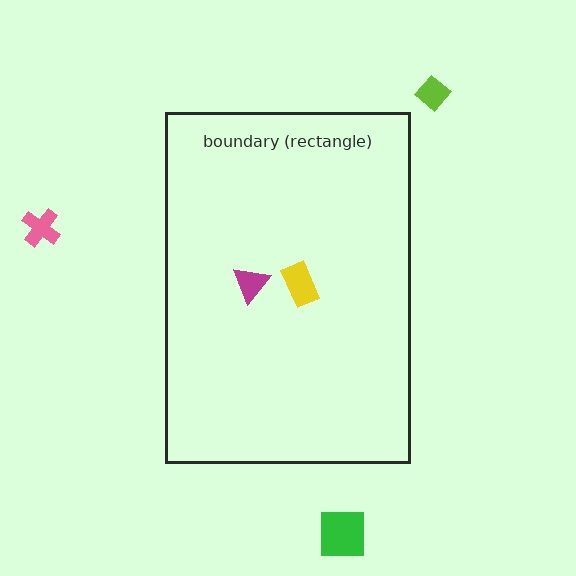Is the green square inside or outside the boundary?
Outside.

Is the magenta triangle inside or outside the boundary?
Inside.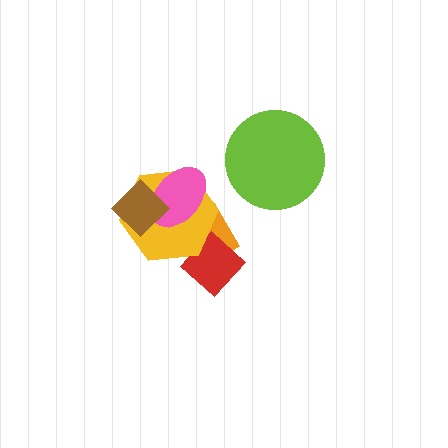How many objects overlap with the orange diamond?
3 objects overlap with the orange diamond.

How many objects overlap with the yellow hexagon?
4 objects overlap with the yellow hexagon.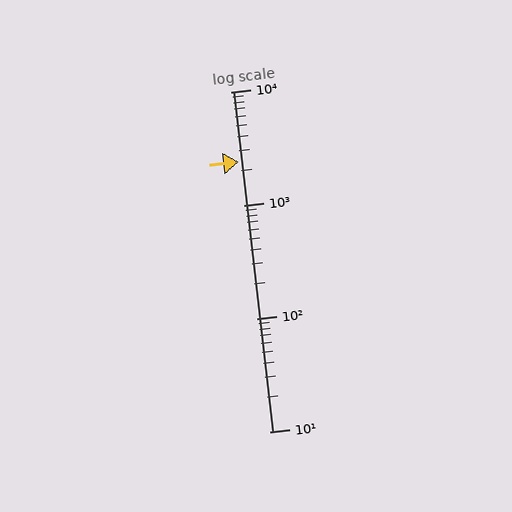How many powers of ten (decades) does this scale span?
The scale spans 3 decades, from 10 to 10000.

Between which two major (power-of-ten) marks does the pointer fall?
The pointer is between 1000 and 10000.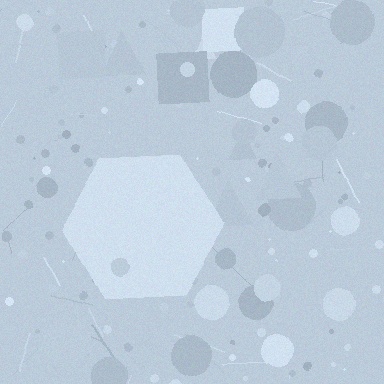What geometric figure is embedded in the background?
A hexagon is embedded in the background.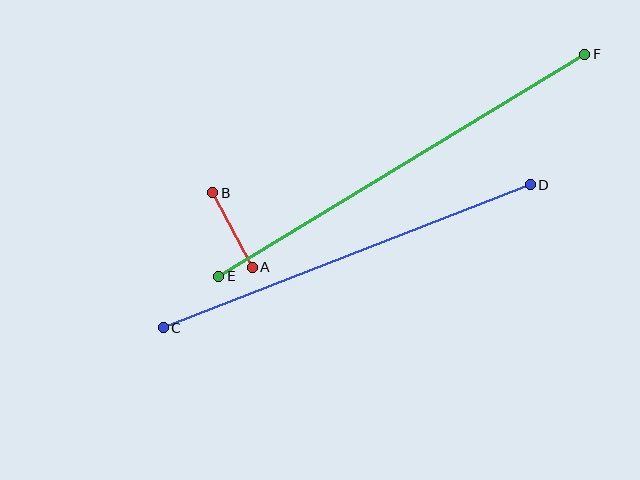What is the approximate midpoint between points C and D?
The midpoint is at approximately (347, 256) pixels.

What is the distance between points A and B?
The distance is approximately 84 pixels.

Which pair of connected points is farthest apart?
Points E and F are farthest apart.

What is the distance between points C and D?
The distance is approximately 394 pixels.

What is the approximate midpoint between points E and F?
The midpoint is at approximately (402, 165) pixels.